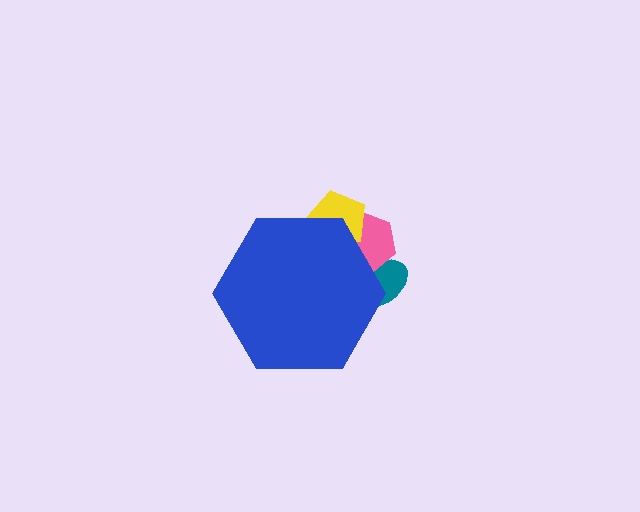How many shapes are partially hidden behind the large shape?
3 shapes are partially hidden.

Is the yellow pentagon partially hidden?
Yes, the yellow pentagon is partially hidden behind the blue hexagon.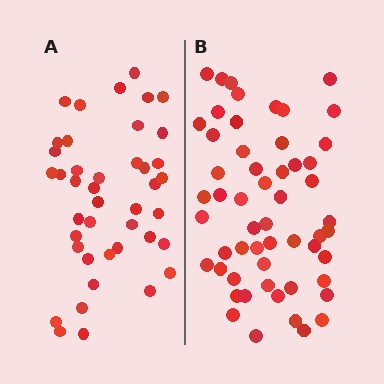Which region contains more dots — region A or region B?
Region B (the right region) has more dots.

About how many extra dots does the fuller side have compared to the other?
Region B has approximately 15 more dots than region A.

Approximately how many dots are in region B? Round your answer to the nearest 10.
About 60 dots. (The exact count is 55, which rounds to 60.)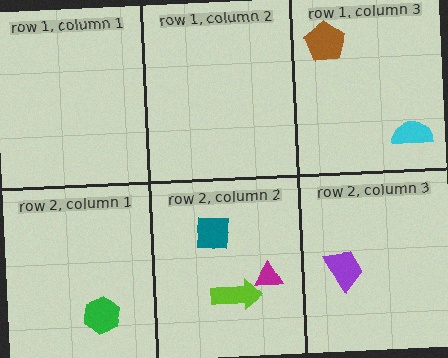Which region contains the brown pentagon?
The row 1, column 3 region.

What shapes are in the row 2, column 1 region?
The green hexagon.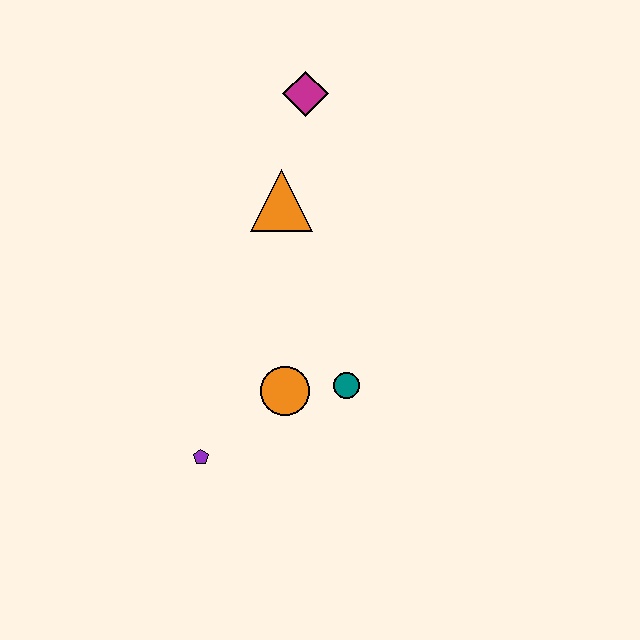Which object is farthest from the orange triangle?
The purple pentagon is farthest from the orange triangle.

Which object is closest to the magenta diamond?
The orange triangle is closest to the magenta diamond.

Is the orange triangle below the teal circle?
No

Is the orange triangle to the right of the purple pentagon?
Yes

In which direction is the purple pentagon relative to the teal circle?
The purple pentagon is to the left of the teal circle.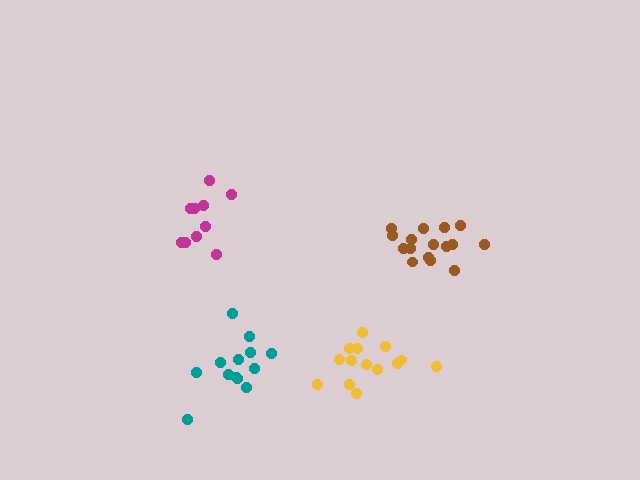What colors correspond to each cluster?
The clusters are colored: teal, magenta, brown, yellow.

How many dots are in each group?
Group 1: 13 dots, Group 2: 10 dots, Group 3: 16 dots, Group 4: 14 dots (53 total).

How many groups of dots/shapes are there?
There are 4 groups.